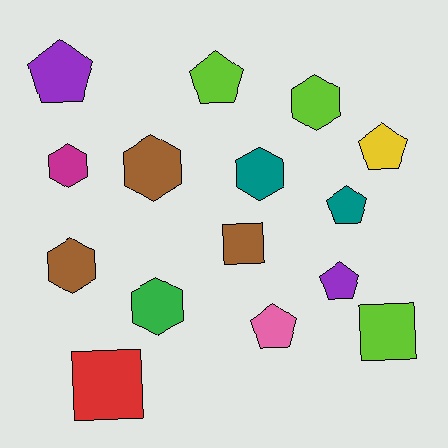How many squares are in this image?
There are 3 squares.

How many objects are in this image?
There are 15 objects.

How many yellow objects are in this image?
There is 1 yellow object.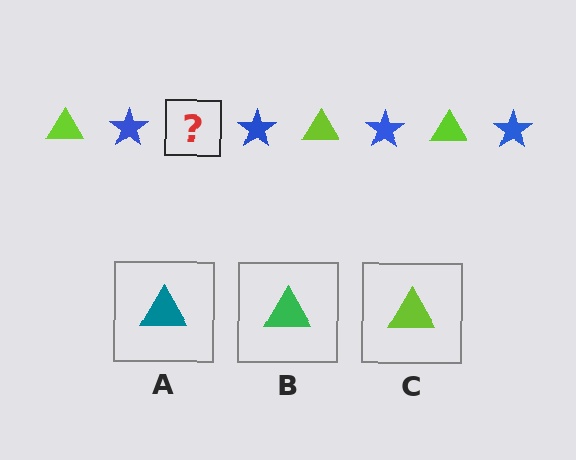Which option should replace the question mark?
Option C.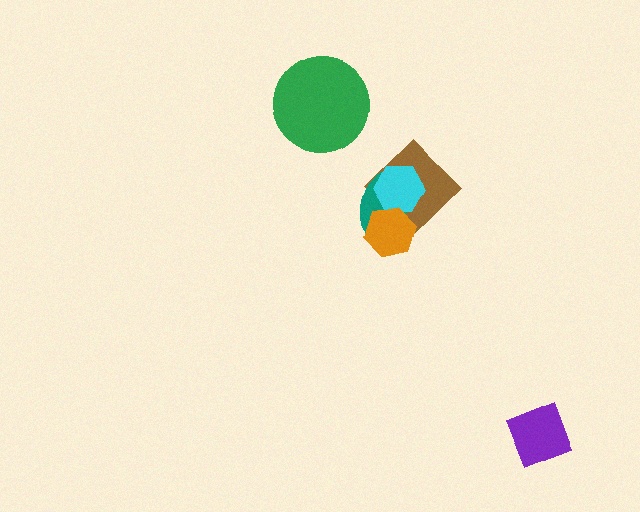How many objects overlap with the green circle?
0 objects overlap with the green circle.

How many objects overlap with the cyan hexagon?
3 objects overlap with the cyan hexagon.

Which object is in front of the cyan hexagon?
The orange hexagon is in front of the cyan hexagon.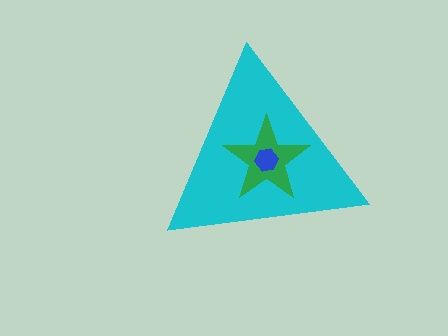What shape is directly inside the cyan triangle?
The green star.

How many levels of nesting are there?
3.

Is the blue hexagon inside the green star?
Yes.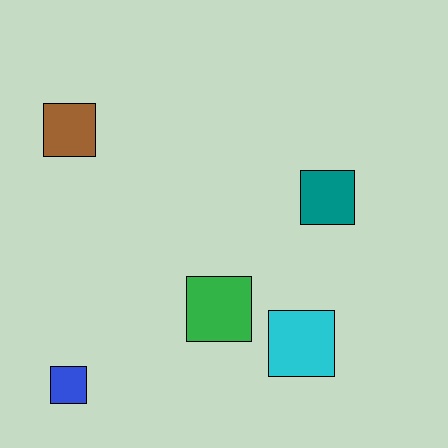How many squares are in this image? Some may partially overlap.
There are 5 squares.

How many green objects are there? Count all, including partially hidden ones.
There is 1 green object.